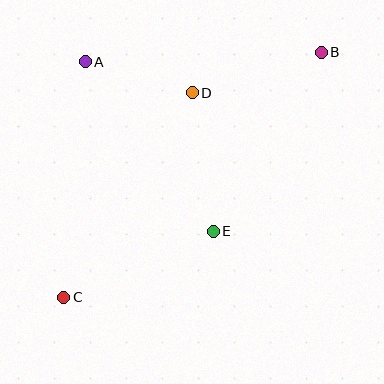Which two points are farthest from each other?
Points B and C are farthest from each other.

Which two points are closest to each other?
Points A and D are closest to each other.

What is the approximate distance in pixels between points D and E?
The distance between D and E is approximately 140 pixels.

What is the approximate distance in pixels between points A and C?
The distance between A and C is approximately 237 pixels.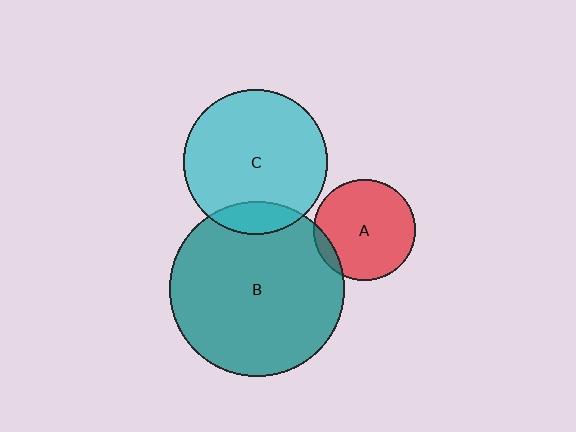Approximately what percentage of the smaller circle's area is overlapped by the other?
Approximately 10%.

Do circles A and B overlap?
Yes.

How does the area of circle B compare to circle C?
Approximately 1.5 times.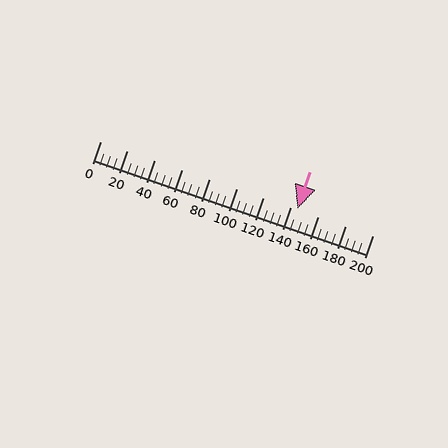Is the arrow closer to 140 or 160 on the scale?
The arrow is closer to 140.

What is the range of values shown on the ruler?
The ruler shows values from 0 to 200.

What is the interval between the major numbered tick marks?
The major tick marks are spaced 20 units apart.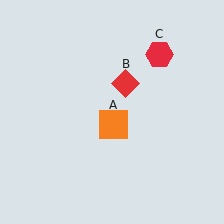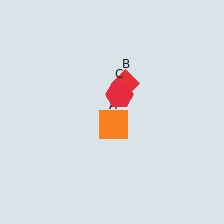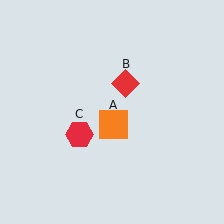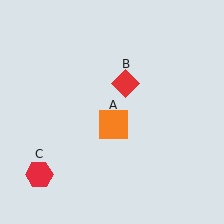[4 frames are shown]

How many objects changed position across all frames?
1 object changed position: red hexagon (object C).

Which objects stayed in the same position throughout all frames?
Orange square (object A) and red diamond (object B) remained stationary.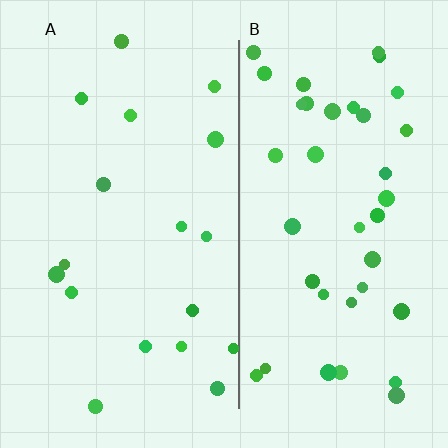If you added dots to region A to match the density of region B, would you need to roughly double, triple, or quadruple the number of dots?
Approximately double.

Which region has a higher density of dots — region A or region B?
B (the right).